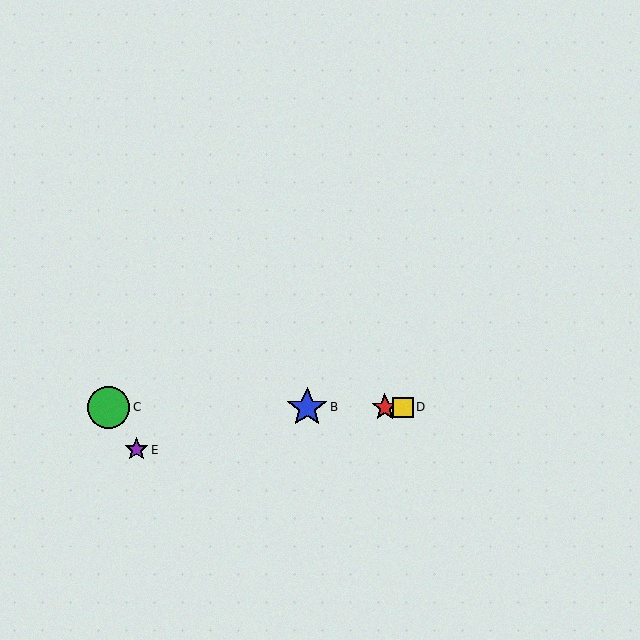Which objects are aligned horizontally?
Objects A, B, C, D are aligned horizontally.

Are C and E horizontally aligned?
No, C is at y≈407 and E is at y≈450.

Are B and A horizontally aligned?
Yes, both are at y≈407.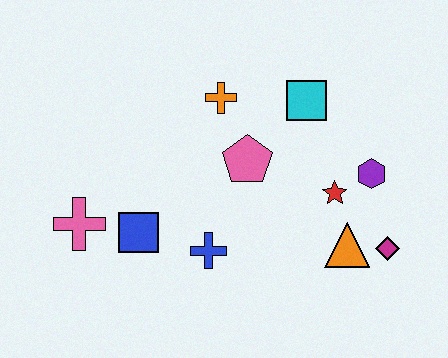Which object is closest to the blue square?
The pink cross is closest to the blue square.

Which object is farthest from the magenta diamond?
The pink cross is farthest from the magenta diamond.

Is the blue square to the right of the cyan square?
No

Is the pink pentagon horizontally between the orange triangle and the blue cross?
Yes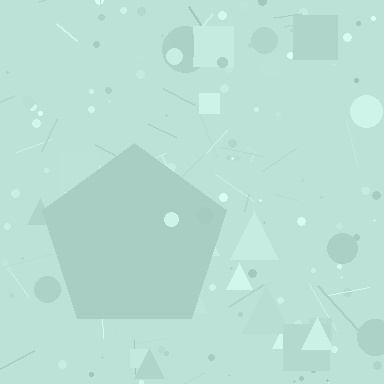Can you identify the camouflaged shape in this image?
The camouflaged shape is a pentagon.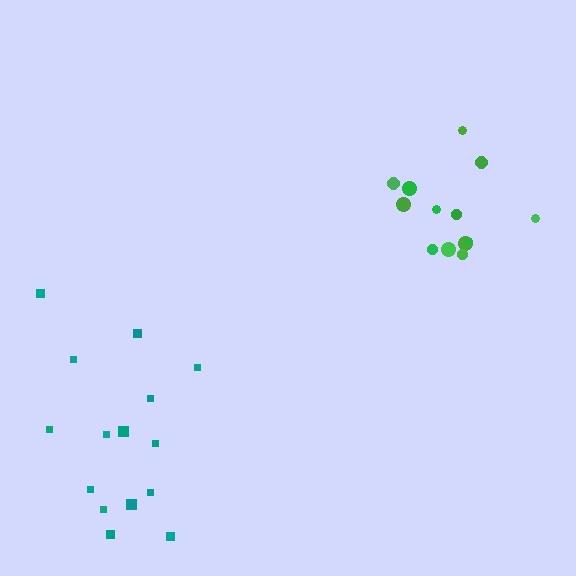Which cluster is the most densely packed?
Green.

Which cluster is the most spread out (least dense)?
Teal.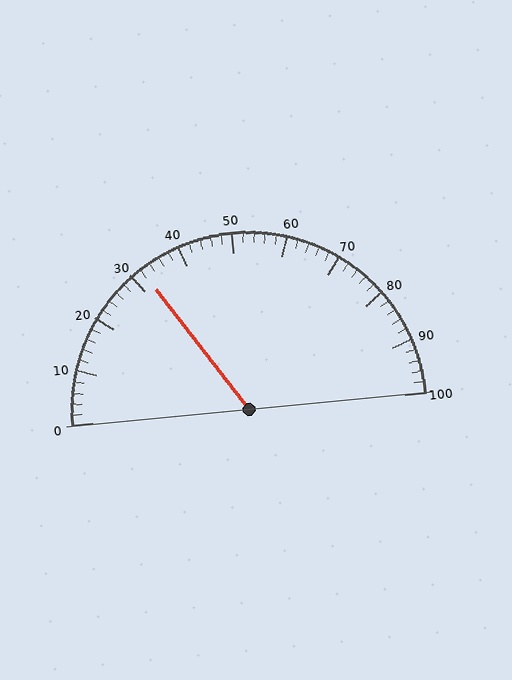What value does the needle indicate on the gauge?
The needle indicates approximately 32.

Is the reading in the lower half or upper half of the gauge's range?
The reading is in the lower half of the range (0 to 100).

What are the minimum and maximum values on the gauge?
The gauge ranges from 0 to 100.